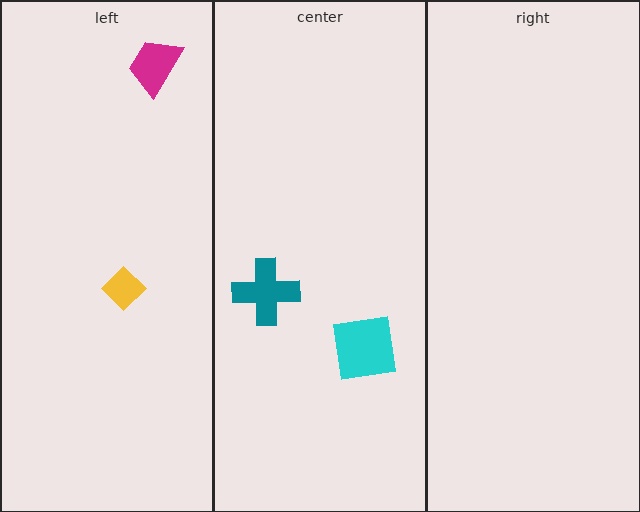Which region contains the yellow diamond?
The left region.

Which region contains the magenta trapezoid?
The left region.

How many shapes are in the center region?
2.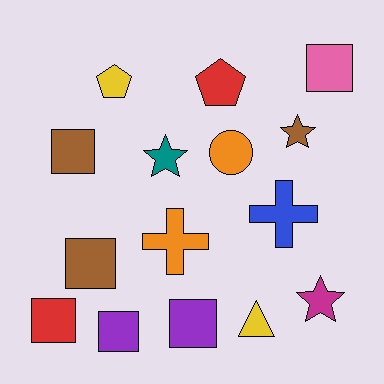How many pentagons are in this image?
There are 2 pentagons.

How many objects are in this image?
There are 15 objects.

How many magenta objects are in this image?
There is 1 magenta object.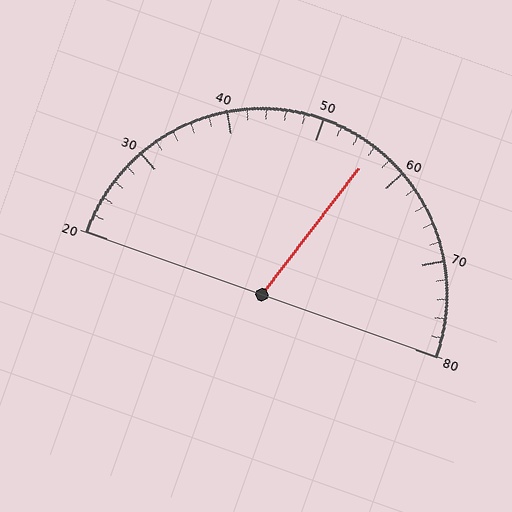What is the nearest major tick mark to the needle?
The nearest major tick mark is 60.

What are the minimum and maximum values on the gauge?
The gauge ranges from 20 to 80.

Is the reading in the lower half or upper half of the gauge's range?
The reading is in the upper half of the range (20 to 80).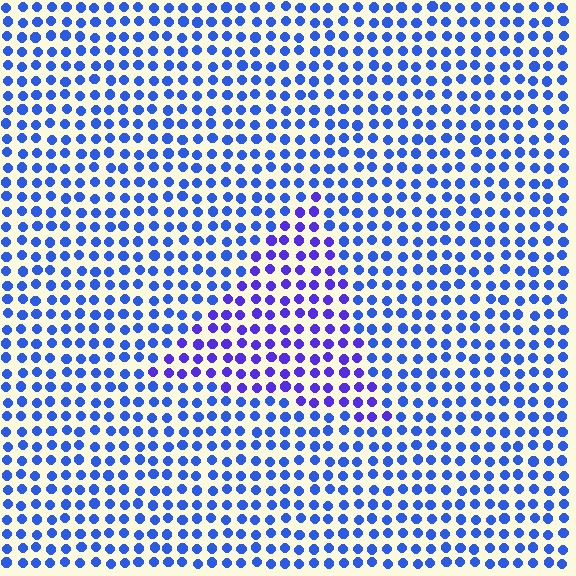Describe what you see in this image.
The image is filled with small blue elements in a uniform arrangement. A triangle-shaped region is visible where the elements are tinted to a slightly different hue, forming a subtle color boundary.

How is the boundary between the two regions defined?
The boundary is defined purely by a slight shift in hue (about 29 degrees). Spacing, size, and orientation are identical on both sides.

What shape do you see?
I see a triangle.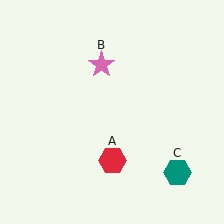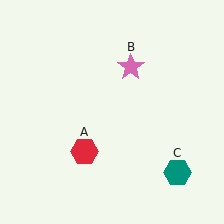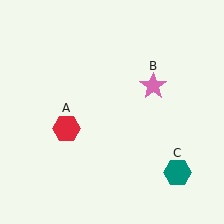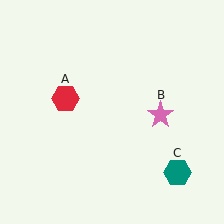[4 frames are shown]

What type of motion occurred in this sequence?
The red hexagon (object A), pink star (object B) rotated clockwise around the center of the scene.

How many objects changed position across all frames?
2 objects changed position: red hexagon (object A), pink star (object B).